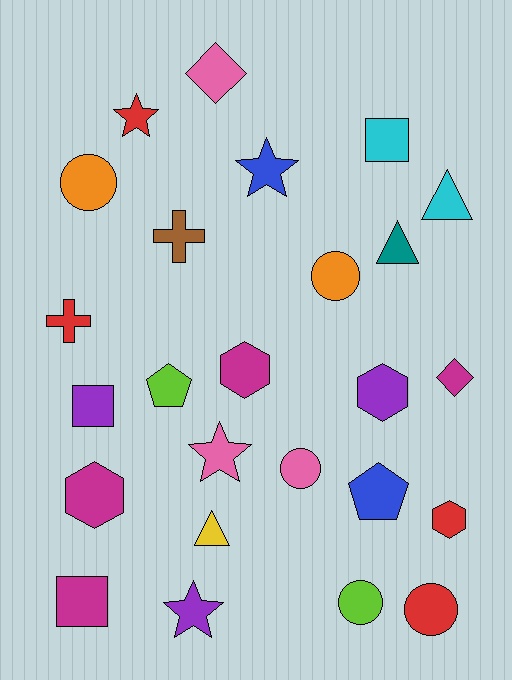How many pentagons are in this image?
There are 2 pentagons.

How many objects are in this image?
There are 25 objects.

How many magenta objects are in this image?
There are 4 magenta objects.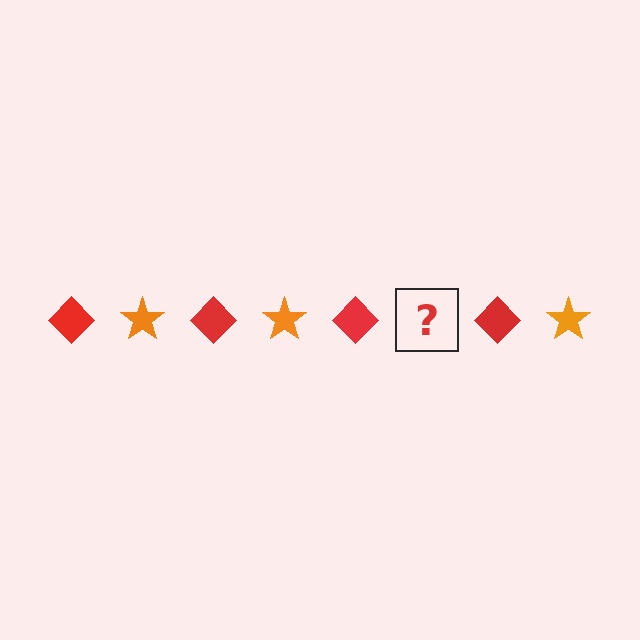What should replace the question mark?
The question mark should be replaced with an orange star.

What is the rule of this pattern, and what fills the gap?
The rule is that the pattern alternates between red diamond and orange star. The gap should be filled with an orange star.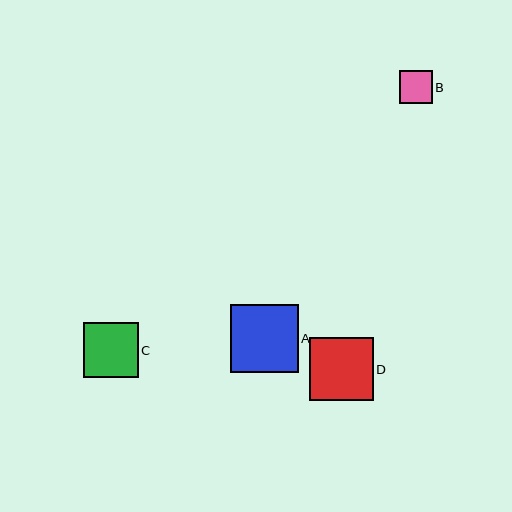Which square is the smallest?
Square B is the smallest with a size of approximately 33 pixels.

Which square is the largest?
Square A is the largest with a size of approximately 68 pixels.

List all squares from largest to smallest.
From largest to smallest: A, D, C, B.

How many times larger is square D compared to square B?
Square D is approximately 1.9 times the size of square B.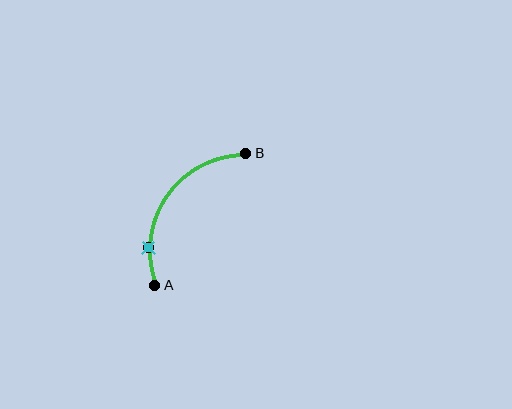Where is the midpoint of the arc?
The arc midpoint is the point on the curve farthest from the straight line joining A and B. It sits above and to the left of that line.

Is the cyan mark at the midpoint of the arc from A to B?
No. The cyan mark lies on the arc but is closer to endpoint A. The arc midpoint would be at the point on the curve equidistant along the arc from both A and B.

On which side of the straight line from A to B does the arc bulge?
The arc bulges above and to the left of the straight line connecting A and B.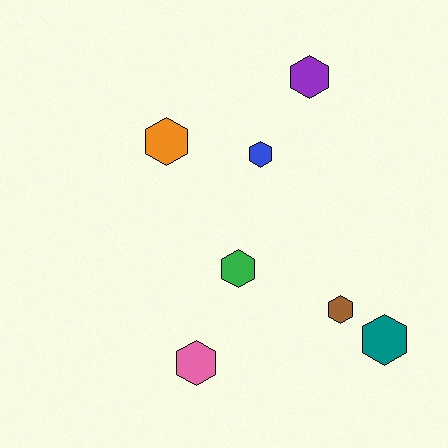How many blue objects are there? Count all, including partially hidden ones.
There is 1 blue object.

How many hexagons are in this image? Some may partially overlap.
There are 7 hexagons.